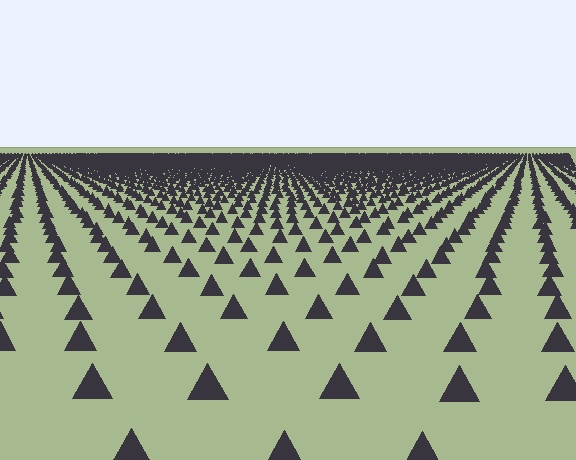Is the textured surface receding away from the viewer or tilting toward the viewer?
The surface is receding away from the viewer. Texture elements get smaller and denser toward the top.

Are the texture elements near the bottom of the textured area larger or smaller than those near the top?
Larger. Near the bottom, elements are closer to the viewer and appear at a bigger on-screen size.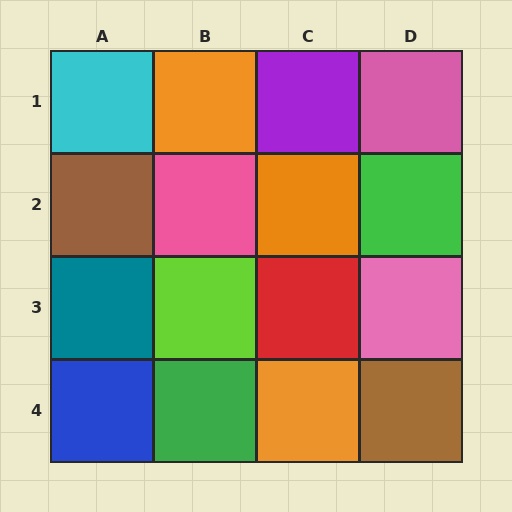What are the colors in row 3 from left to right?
Teal, lime, red, pink.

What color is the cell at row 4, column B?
Green.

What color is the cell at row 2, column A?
Brown.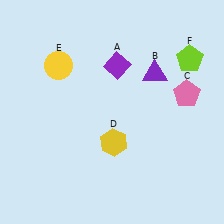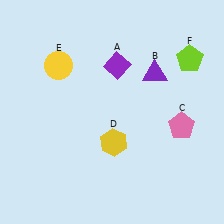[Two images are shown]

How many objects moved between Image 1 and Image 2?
1 object moved between the two images.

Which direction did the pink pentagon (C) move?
The pink pentagon (C) moved down.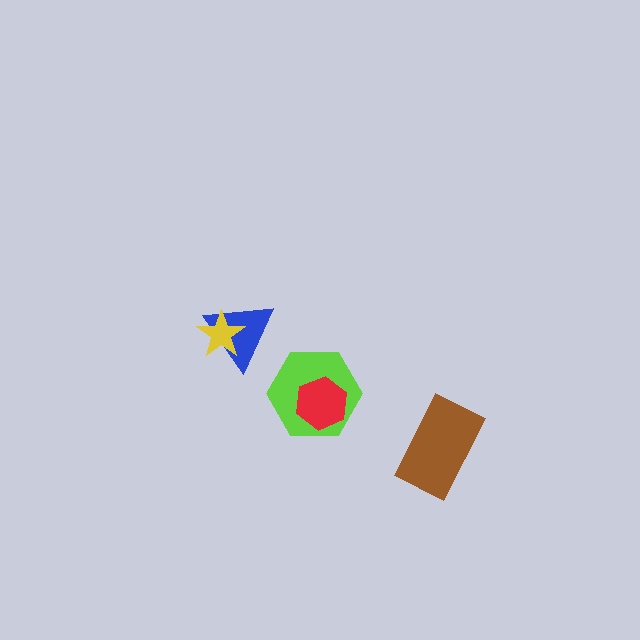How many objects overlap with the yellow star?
1 object overlaps with the yellow star.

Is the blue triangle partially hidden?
Yes, it is partially covered by another shape.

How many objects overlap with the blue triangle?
1 object overlaps with the blue triangle.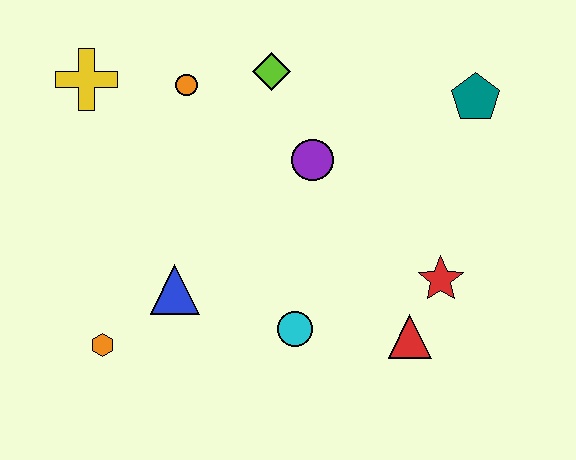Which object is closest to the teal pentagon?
The purple circle is closest to the teal pentagon.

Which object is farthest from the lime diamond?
The orange hexagon is farthest from the lime diamond.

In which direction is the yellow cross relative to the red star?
The yellow cross is to the left of the red star.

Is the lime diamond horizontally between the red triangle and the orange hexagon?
Yes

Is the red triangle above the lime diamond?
No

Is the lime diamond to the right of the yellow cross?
Yes